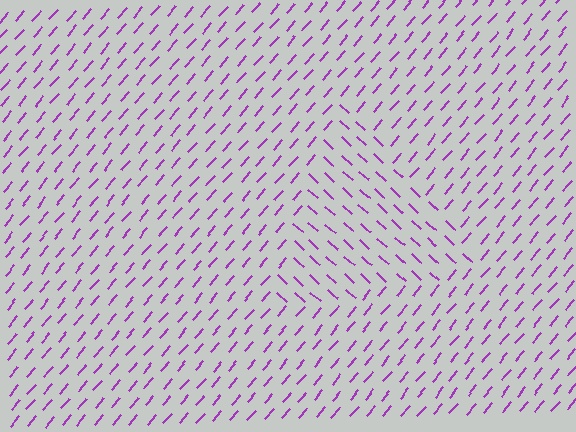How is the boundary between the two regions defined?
The boundary is defined purely by a change in line orientation (approximately 88 degrees difference). All lines are the same color and thickness.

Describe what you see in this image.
The image is filled with small purple line segments. A triangle region in the image has lines oriented differently from the surrounding lines, creating a visible texture boundary.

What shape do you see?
I see a triangle.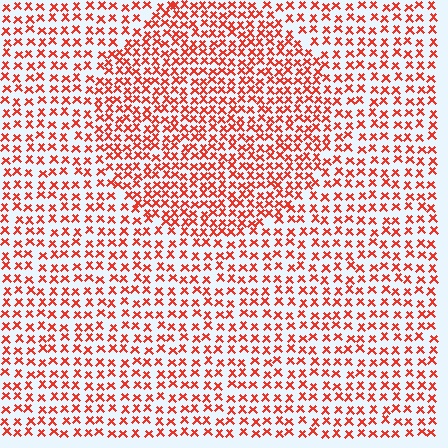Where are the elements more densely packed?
The elements are more densely packed inside the circle boundary.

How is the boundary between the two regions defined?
The boundary is defined by a change in element density (approximately 1.6x ratio). All elements are the same color, size, and shape.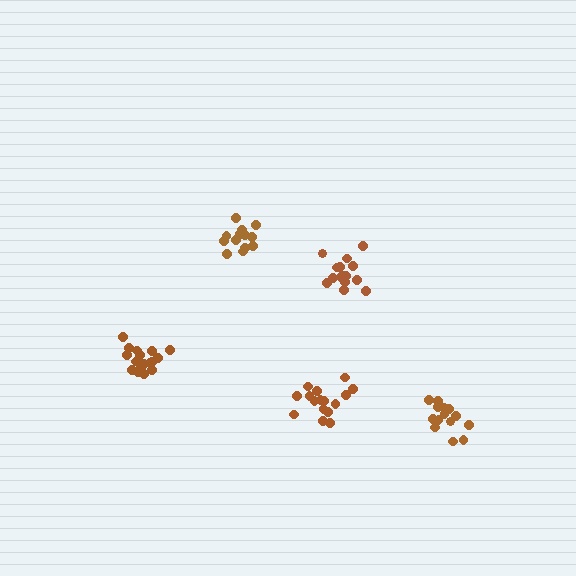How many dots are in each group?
Group 1: 15 dots, Group 2: 13 dots, Group 3: 19 dots, Group 4: 14 dots, Group 5: 16 dots (77 total).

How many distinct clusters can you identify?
There are 5 distinct clusters.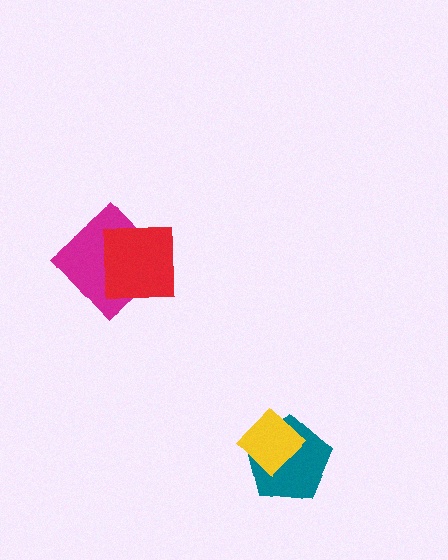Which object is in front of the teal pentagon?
The yellow diamond is in front of the teal pentagon.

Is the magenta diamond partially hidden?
Yes, it is partially covered by another shape.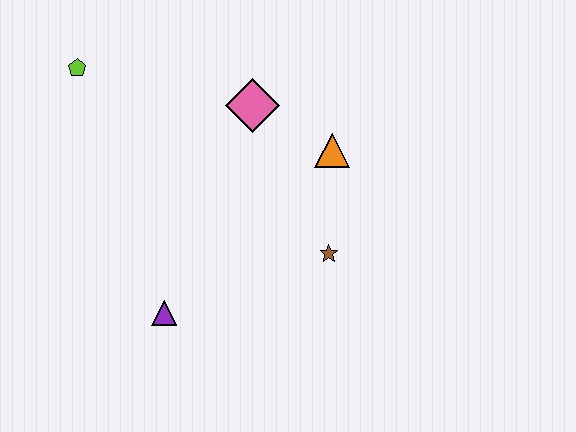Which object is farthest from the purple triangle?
The lime pentagon is farthest from the purple triangle.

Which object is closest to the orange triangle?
The pink diamond is closest to the orange triangle.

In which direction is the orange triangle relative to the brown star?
The orange triangle is above the brown star.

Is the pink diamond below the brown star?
No